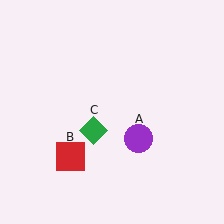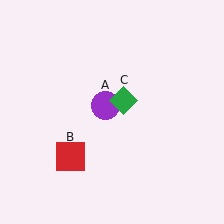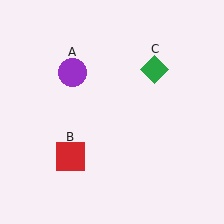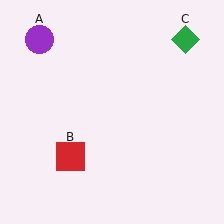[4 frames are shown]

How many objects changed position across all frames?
2 objects changed position: purple circle (object A), green diamond (object C).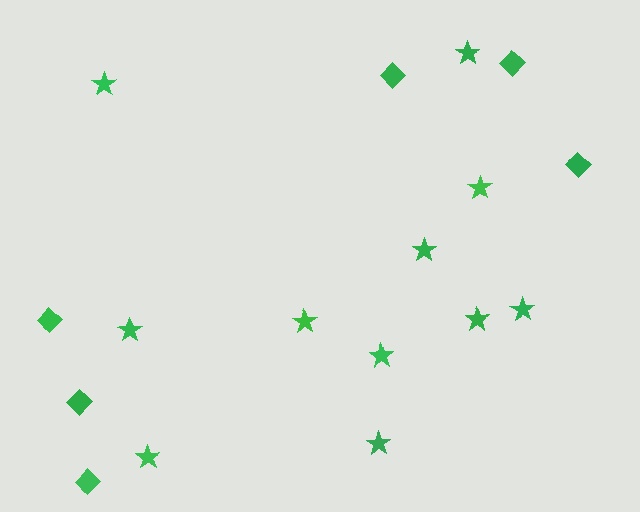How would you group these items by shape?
There are 2 groups: one group of stars (11) and one group of diamonds (6).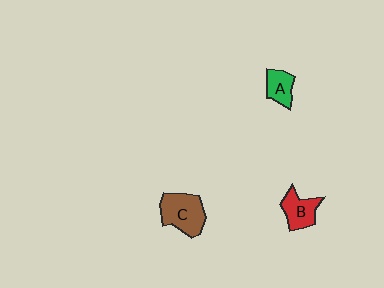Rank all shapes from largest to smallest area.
From largest to smallest: C (brown), B (red), A (green).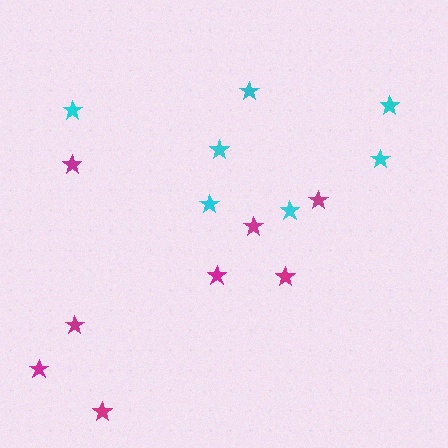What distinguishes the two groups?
There are 2 groups: one group of cyan stars (7) and one group of magenta stars (8).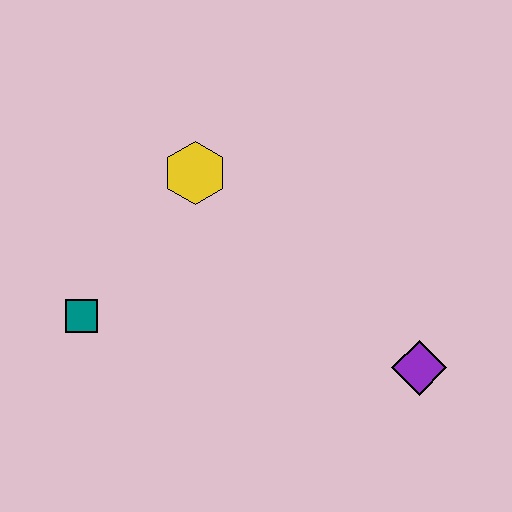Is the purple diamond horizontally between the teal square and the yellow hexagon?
No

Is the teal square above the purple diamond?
Yes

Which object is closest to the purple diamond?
The yellow hexagon is closest to the purple diamond.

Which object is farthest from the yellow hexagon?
The purple diamond is farthest from the yellow hexagon.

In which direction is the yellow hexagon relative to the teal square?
The yellow hexagon is above the teal square.